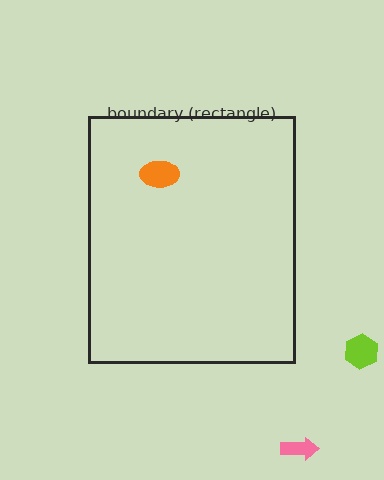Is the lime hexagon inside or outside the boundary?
Outside.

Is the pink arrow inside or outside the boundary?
Outside.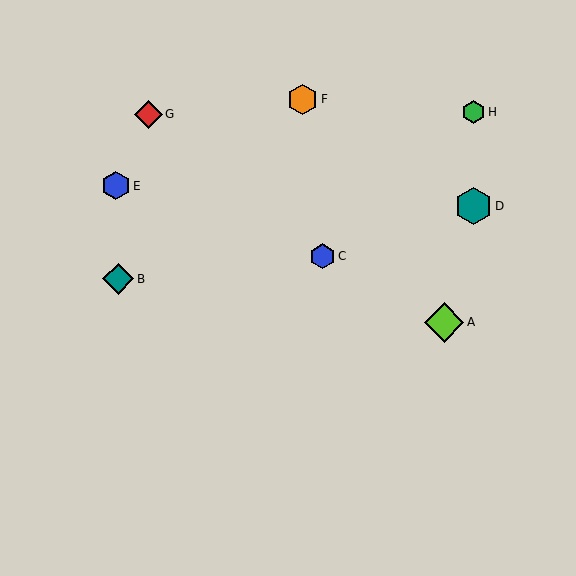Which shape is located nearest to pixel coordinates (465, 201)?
The teal hexagon (labeled D) at (474, 206) is nearest to that location.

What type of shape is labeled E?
Shape E is a blue hexagon.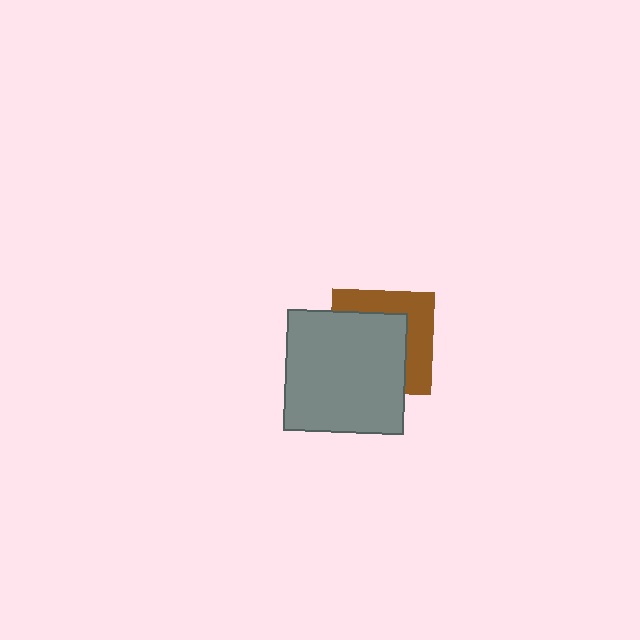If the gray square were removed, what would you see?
You would see the complete brown square.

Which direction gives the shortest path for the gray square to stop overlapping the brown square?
Moving toward the lower-left gives the shortest separation.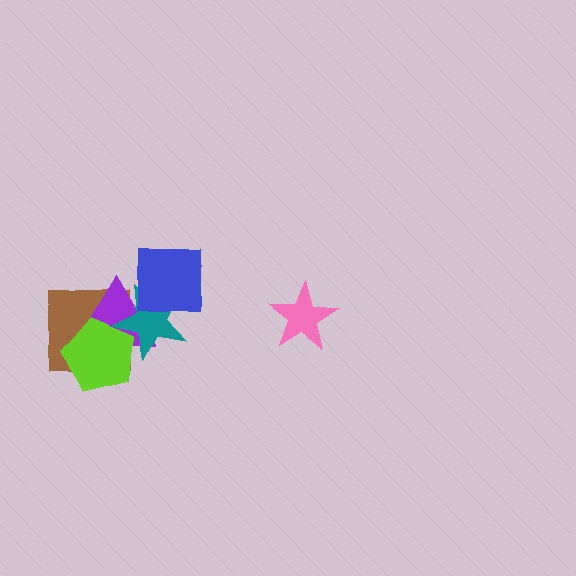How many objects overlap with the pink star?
0 objects overlap with the pink star.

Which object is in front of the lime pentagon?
The teal star is in front of the lime pentagon.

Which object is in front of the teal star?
The blue square is in front of the teal star.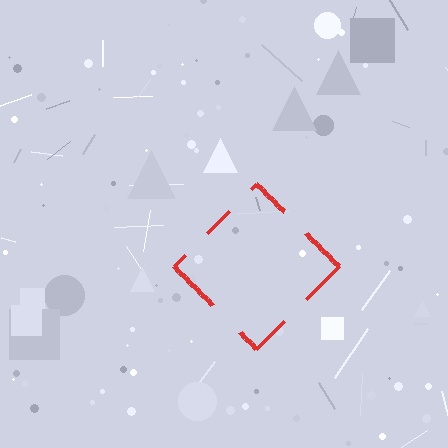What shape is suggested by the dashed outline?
The dashed outline suggests a diamond.